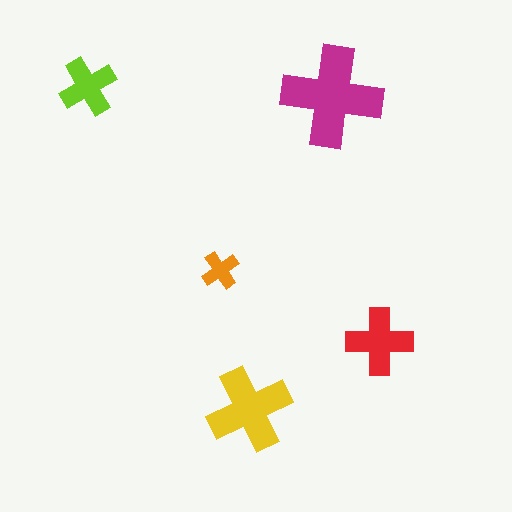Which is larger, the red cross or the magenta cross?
The magenta one.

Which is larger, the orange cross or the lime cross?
The lime one.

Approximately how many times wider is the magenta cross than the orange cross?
About 2.5 times wider.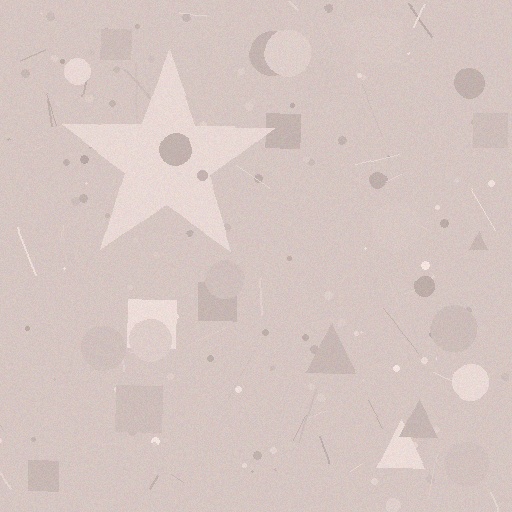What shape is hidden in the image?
A star is hidden in the image.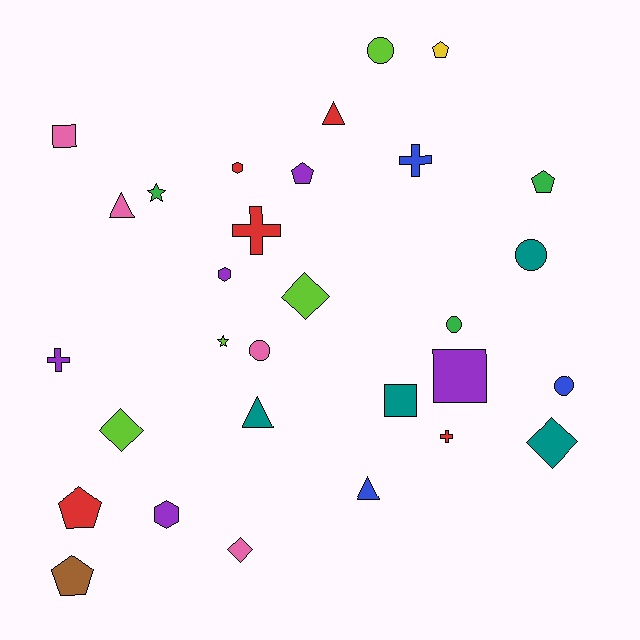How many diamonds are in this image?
There are 4 diamonds.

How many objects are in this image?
There are 30 objects.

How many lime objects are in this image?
There are 4 lime objects.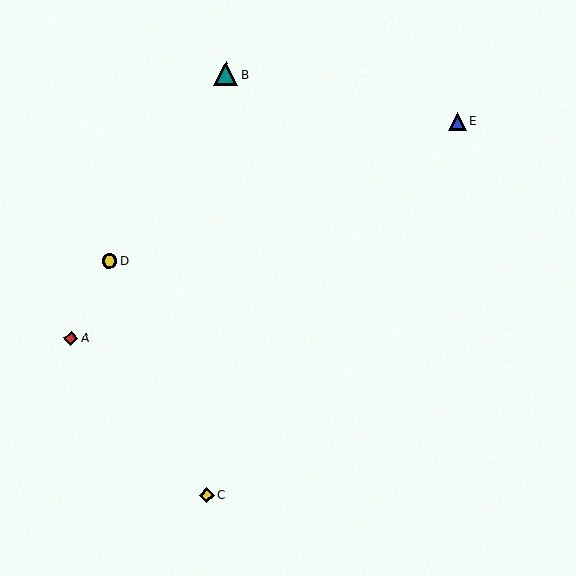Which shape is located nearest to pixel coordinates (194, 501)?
The yellow diamond (labeled C) at (207, 495) is nearest to that location.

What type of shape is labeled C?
Shape C is a yellow diamond.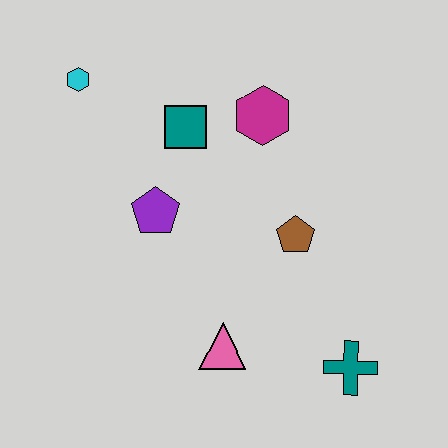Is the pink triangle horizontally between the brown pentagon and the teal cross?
No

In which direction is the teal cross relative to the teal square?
The teal cross is below the teal square.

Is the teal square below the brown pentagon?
No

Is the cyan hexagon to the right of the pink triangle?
No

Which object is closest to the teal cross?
The pink triangle is closest to the teal cross.